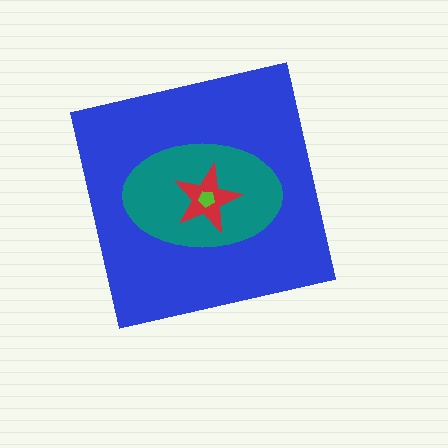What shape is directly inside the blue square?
The teal ellipse.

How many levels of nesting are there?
4.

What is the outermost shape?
The blue square.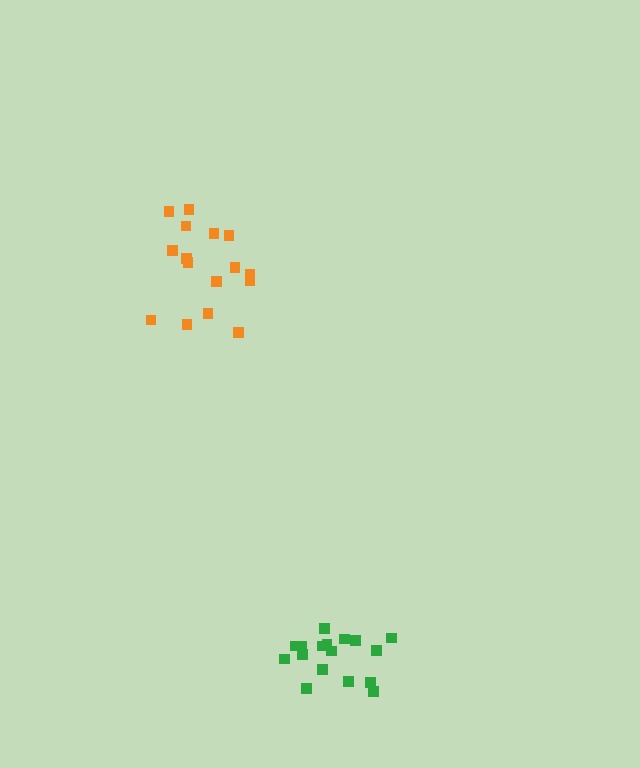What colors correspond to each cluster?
The clusters are colored: green, orange.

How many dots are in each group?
Group 1: 17 dots, Group 2: 16 dots (33 total).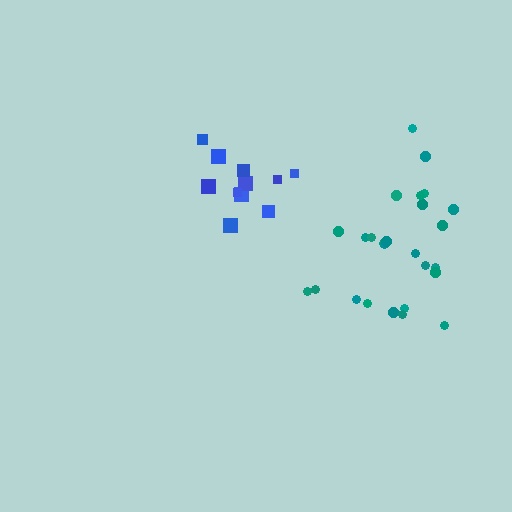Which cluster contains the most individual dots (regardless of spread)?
Teal (26).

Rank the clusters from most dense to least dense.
blue, teal.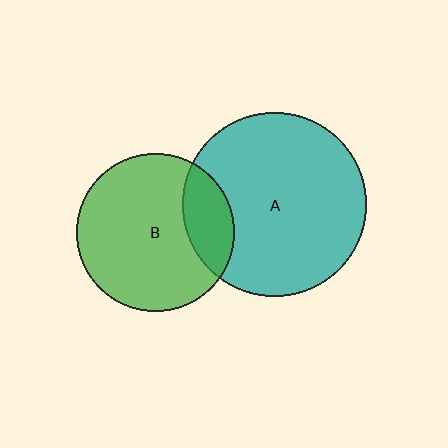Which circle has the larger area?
Circle A (teal).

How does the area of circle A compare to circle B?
Approximately 1.4 times.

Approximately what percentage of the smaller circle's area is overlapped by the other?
Approximately 20%.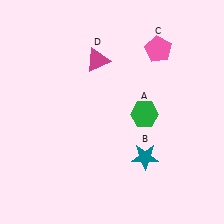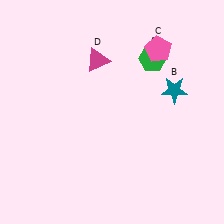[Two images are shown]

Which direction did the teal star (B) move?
The teal star (B) moved up.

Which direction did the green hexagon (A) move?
The green hexagon (A) moved up.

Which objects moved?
The objects that moved are: the green hexagon (A), the teal star (B).